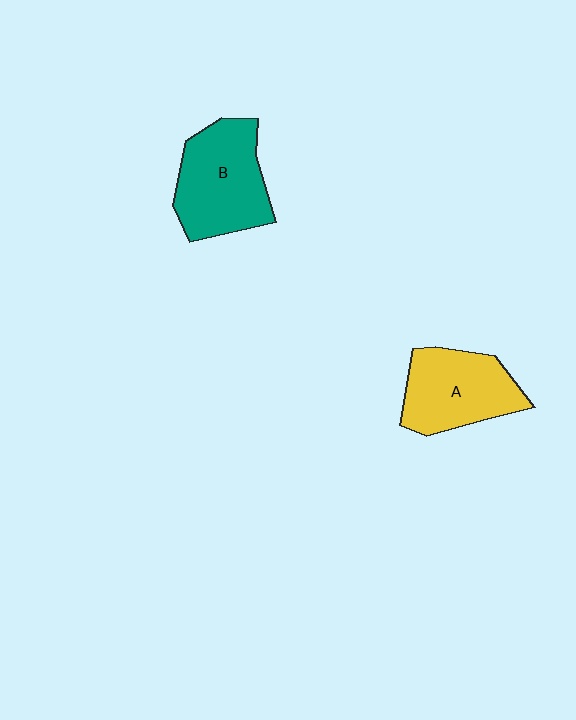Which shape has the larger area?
Shape B (teal).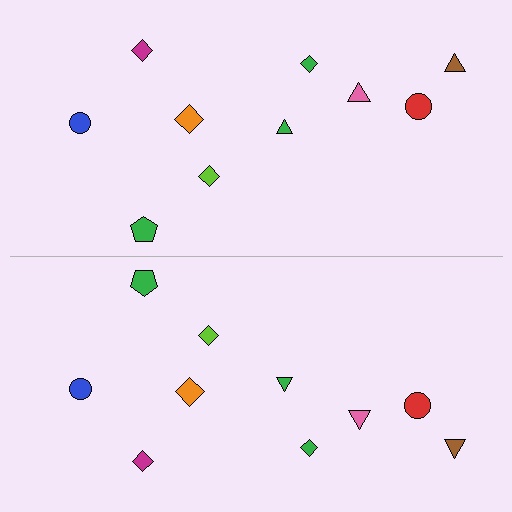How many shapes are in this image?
There are 20 shapes in this image.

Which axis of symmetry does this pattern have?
The pattern has a horizontal axis of symmetry running through the center of the image.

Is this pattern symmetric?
Yes, this pattern has bilateral (reflection) symmetry.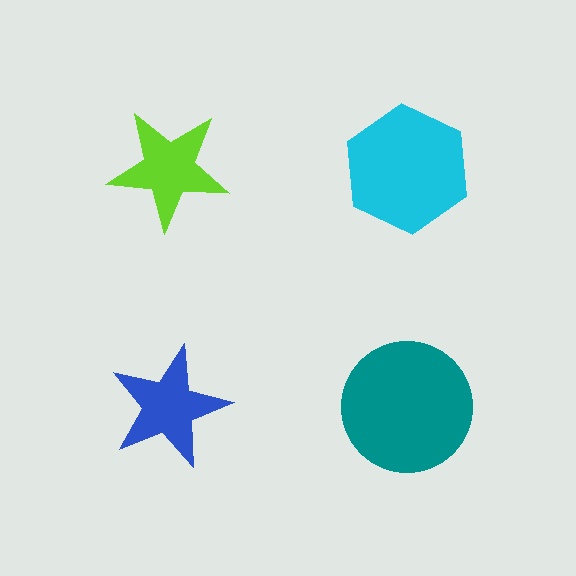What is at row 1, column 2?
A cyan hexagon.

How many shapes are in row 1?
2 shapes.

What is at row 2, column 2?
A teal circle.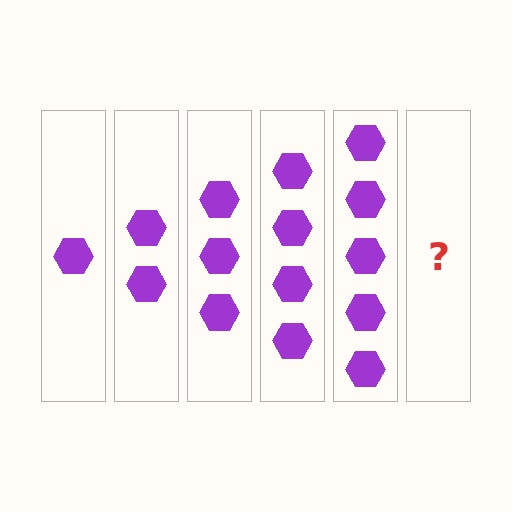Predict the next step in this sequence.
The next step is 6 hexagons.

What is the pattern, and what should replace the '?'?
The pattern is that each step adds one more hexagon. The '?' should be 6 hexagons.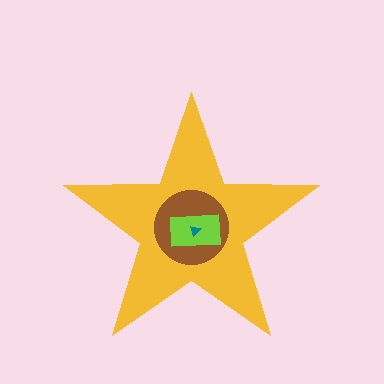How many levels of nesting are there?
4.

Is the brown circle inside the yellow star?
Yes.